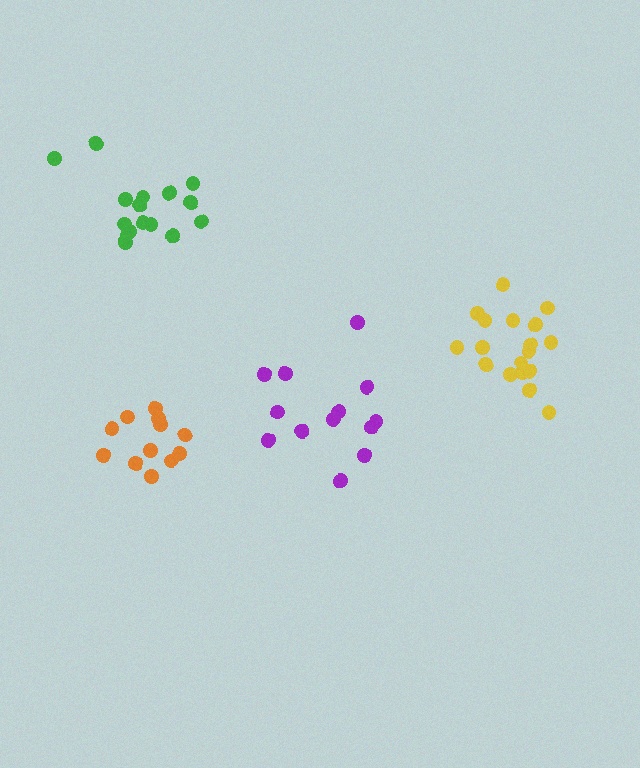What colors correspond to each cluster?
The clusters are colored: purple, orange, yellow, green.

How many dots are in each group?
Group 1: 13 dots, Group 2: 13 dots, Group 3: 18 dots, Group 4: 17 dots (61 total).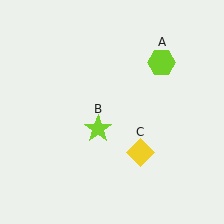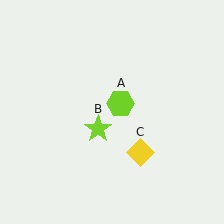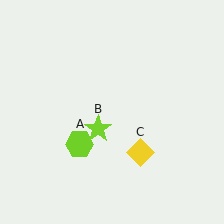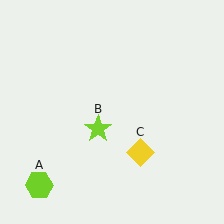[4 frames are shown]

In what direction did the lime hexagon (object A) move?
The lime hexagon (object A) moved down and to the left.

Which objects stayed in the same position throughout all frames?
Lime star (object B) and yellow diamond (object C) remained stationary.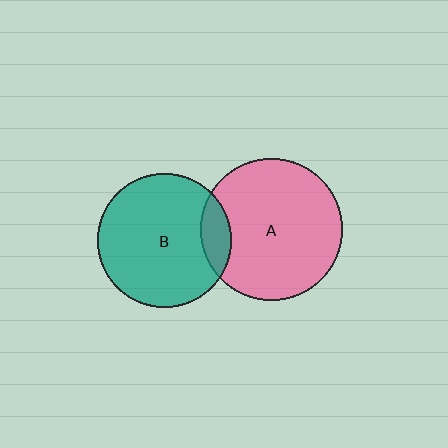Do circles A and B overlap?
Yes.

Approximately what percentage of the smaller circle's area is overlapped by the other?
Approximately 15%.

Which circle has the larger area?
Circle A (pink).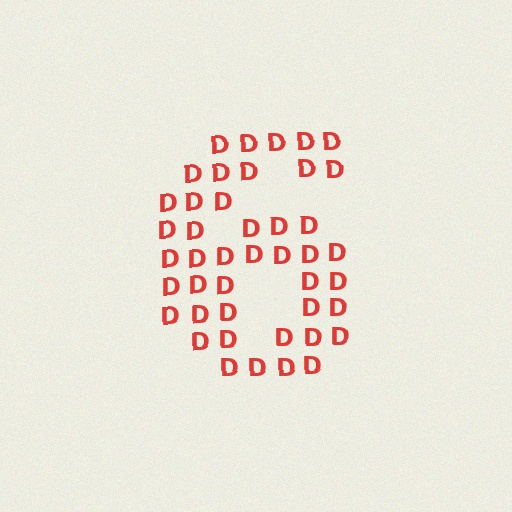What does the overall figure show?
The overall figure shows the digit 6.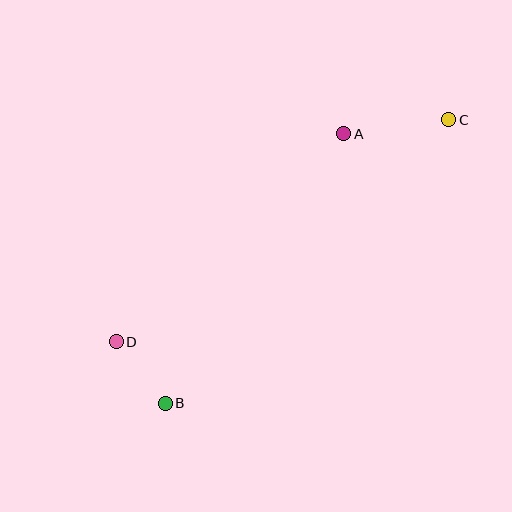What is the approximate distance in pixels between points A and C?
The distance between A and C is approximately 106 pixels.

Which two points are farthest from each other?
Points B and C are farthest from each other.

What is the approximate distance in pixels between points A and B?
The distance between A and B is approximately 323 pixels.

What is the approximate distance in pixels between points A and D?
The distance between A and D is approximately 308 pixels.